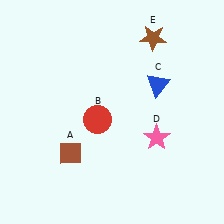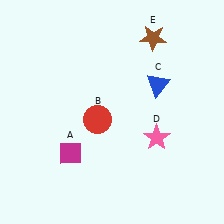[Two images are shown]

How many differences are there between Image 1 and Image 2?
There is 1 difference between the two images.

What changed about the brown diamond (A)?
In Image 1, A is brown. In Image 2, it changed to magenta.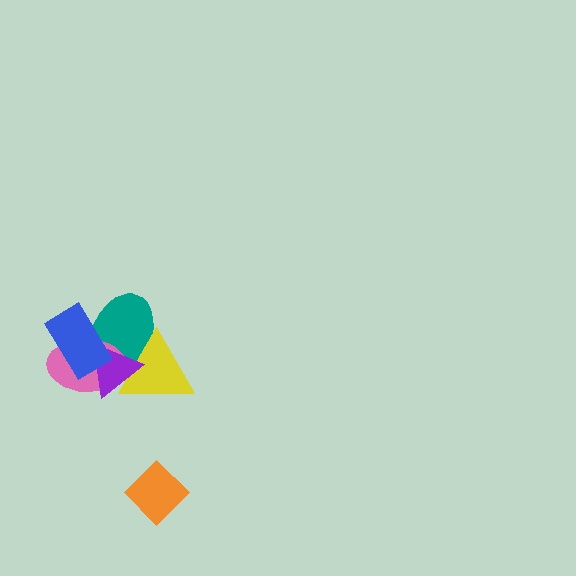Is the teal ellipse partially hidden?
Yes, it is partially covered by another shape.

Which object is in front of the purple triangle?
The blue rectangle is in front of the purple triangle.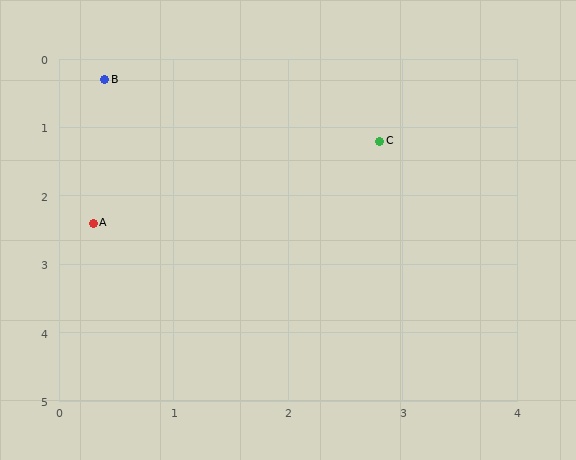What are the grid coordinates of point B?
Point B is at approximately (0.4, 0.3).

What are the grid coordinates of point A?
Point A is at approximately (0.3, 2.4).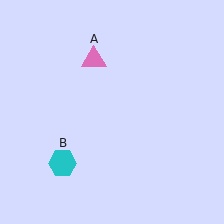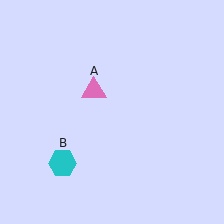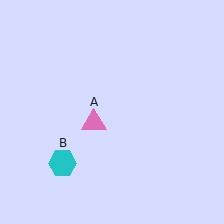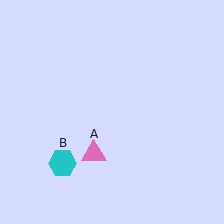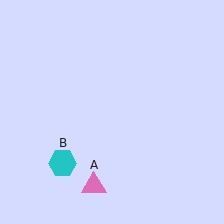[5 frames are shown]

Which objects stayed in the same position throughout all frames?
Cyan hexagon (object B) remained stationary.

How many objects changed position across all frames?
1 object changed position: pink triangle (object A).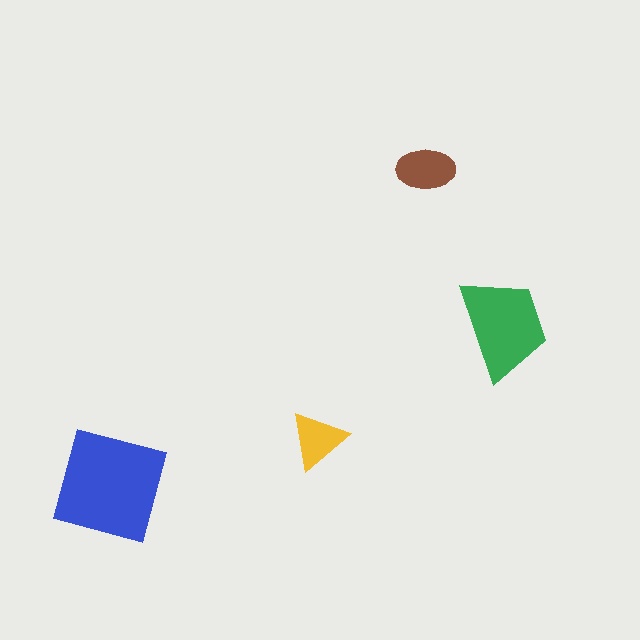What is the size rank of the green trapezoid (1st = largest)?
2nd.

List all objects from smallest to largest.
The yellow triangle, the brown ellipse, the green trapezoid, the blue square.